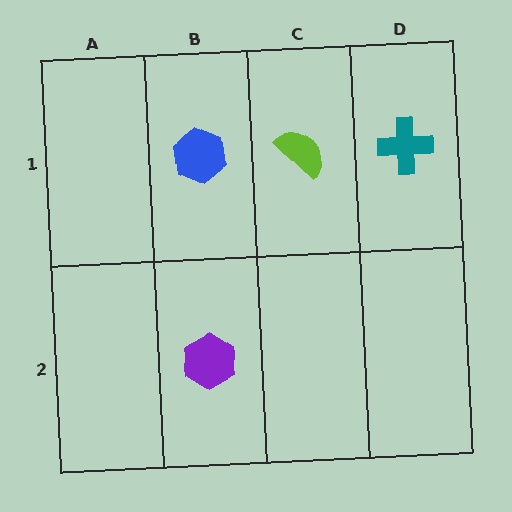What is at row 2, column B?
A purple hexagon.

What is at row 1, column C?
A lime semicircle.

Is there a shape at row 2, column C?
No, that cell is empty.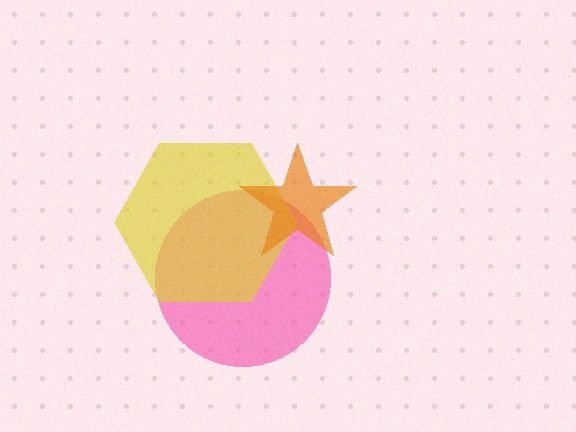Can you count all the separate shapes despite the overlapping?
Yes, there are 3 separate shapes.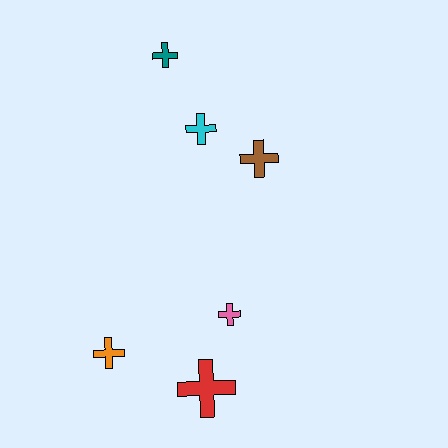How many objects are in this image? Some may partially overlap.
There are 6 objects.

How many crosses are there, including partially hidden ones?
There are 6 crosses.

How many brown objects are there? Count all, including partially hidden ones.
There is 1 brown object.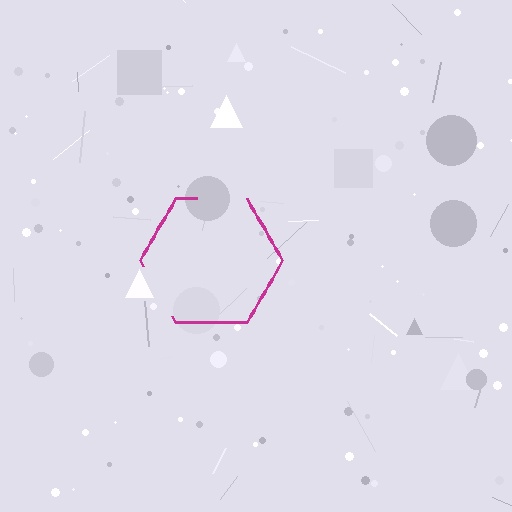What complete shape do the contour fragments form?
The contour fragments form a hexagon.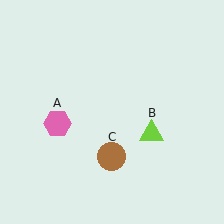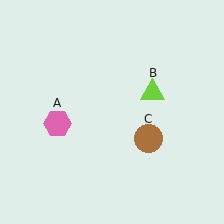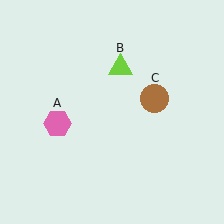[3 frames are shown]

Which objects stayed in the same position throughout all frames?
Pink hexagon (object A) remained stationary.